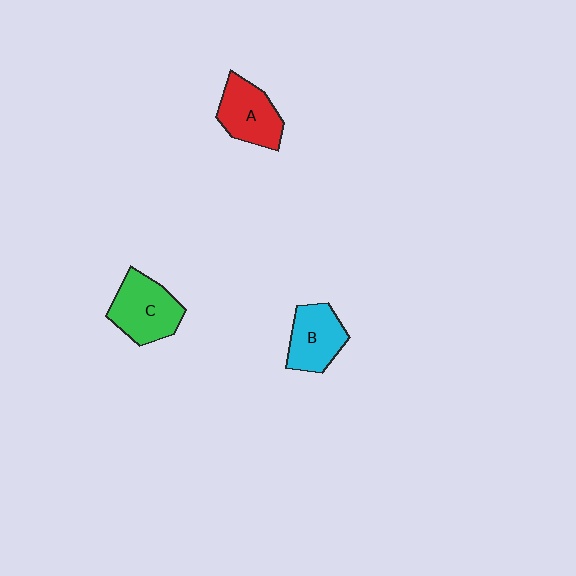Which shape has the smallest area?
Shape B (cyan).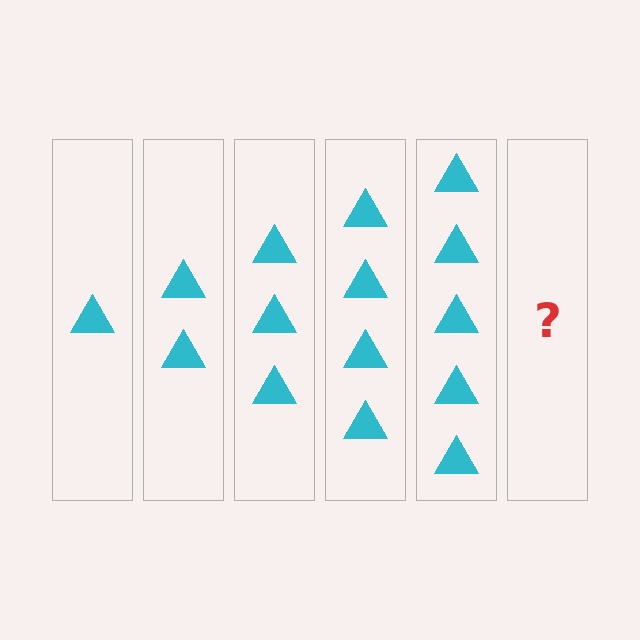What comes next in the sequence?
The next element should be 6 triangles.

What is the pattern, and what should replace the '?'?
The pattern is that each step adds one more triangle. The '?' should be 6 triangles.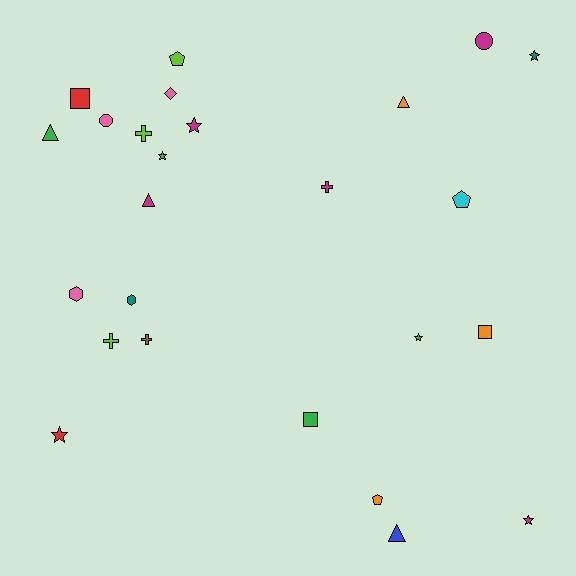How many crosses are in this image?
There are 4 crosses.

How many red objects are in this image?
There are 2 red objects.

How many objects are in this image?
There are 25 objects.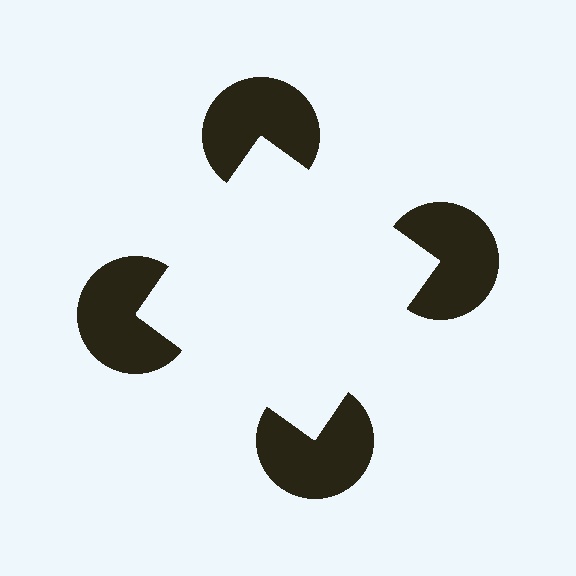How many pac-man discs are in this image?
There are 4 — one at each vertex of the illusory square.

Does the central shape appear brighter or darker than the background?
It typically appears slightly brighter than the background, even though no actual brightness change is drawn.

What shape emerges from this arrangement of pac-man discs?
An illusory square — its edges are inferred from the aligned wedge cuts in the pac-man discs, not physically drawn.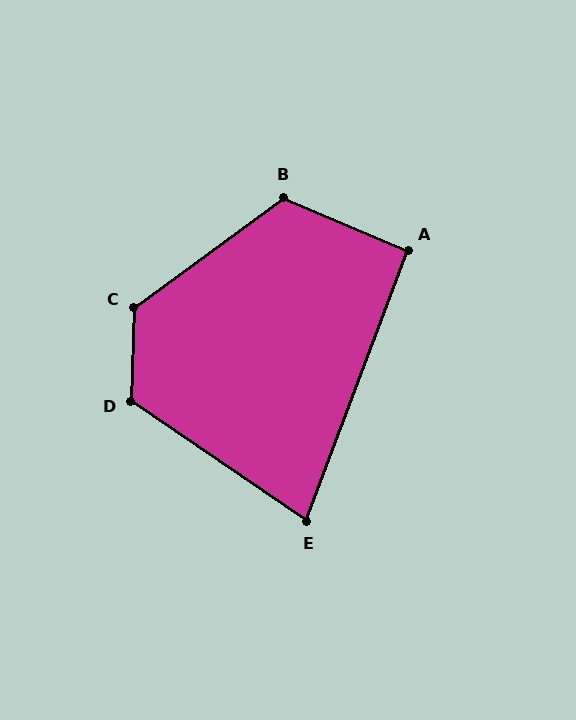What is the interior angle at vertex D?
Approximately 122 degrees (obtuse).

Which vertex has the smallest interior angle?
E, at approximately 76 degrees.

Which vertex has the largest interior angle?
C, at approximately 128 degrees.